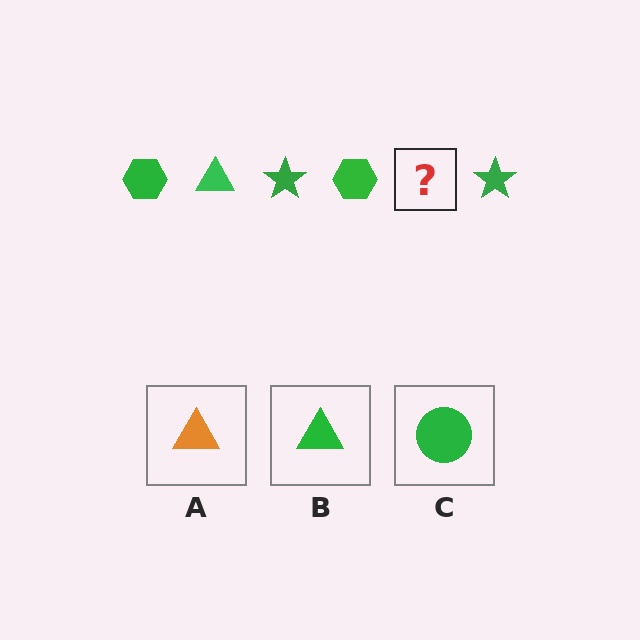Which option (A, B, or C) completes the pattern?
B.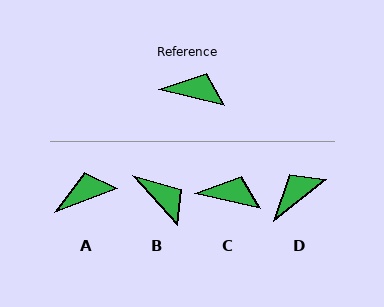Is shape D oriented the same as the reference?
No, it is off by about 52 degrees.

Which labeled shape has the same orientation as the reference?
C.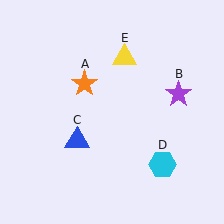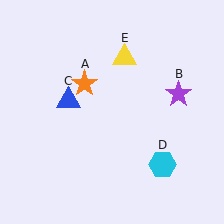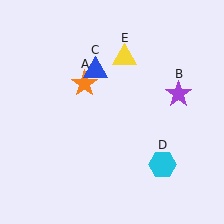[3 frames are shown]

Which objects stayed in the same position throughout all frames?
Orange star (object A) and purple star (object B) and cyan hexagon (object D) and yellow triangle (object E) remained stationary.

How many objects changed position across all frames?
1 object changed position: blue triangle (object C).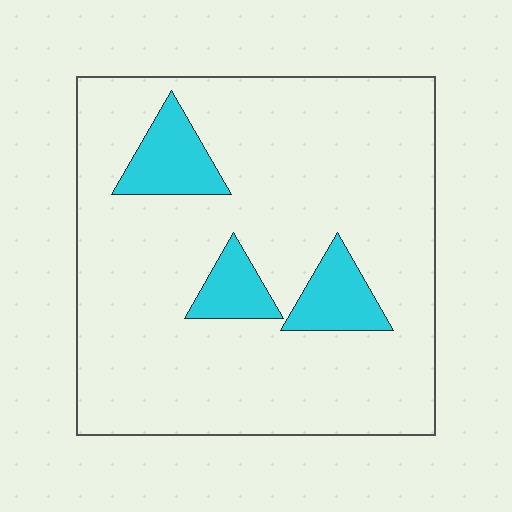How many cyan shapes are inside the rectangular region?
3.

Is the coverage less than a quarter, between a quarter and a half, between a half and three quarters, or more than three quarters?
Less than a quarter.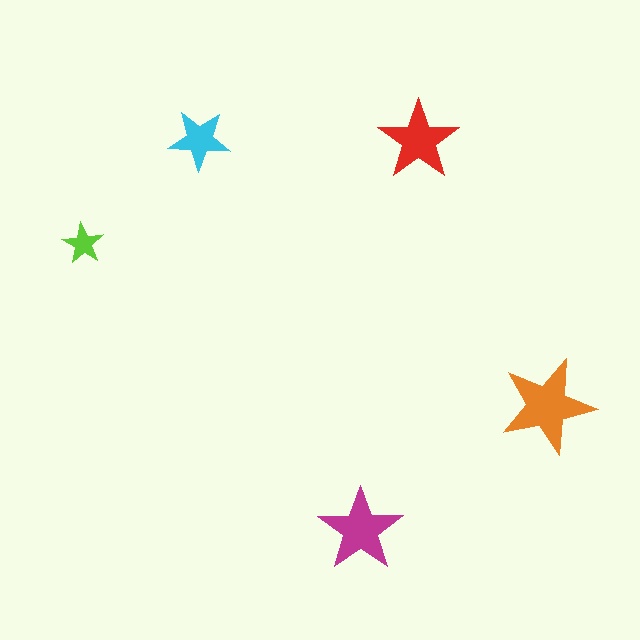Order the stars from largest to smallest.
the orange one, the magenta one, the red one, the cyan one, the lime one.